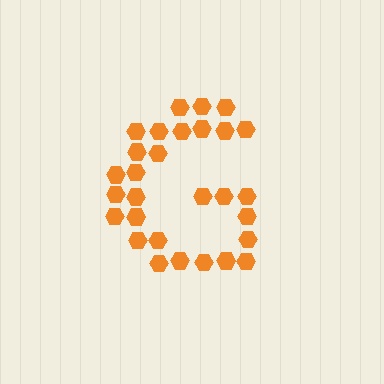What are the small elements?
The small elements are hexagons.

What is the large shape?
The large shape is the letter G.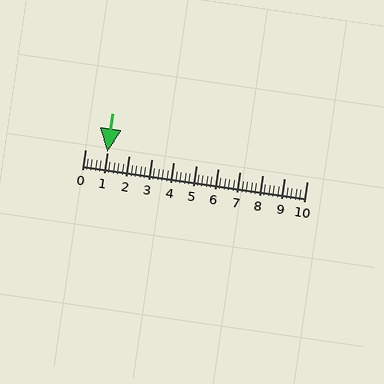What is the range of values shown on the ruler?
The ruler shows values from 0 to 10.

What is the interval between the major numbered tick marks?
The major tick marks are spaced 1 units apart.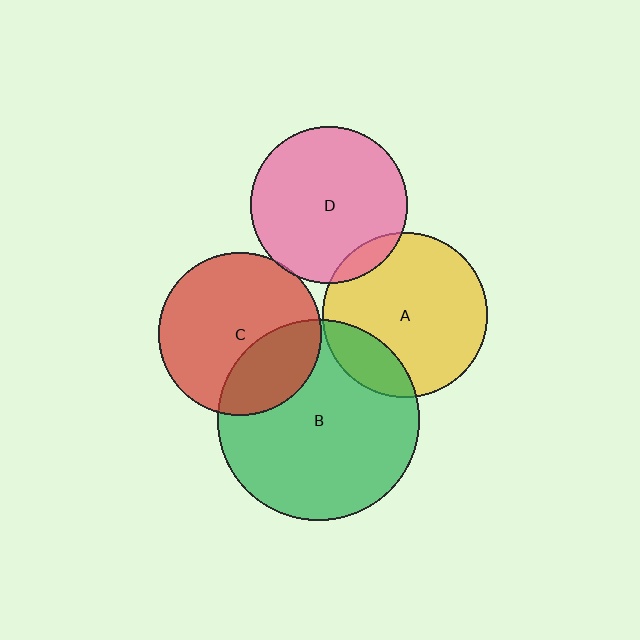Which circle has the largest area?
Circle B (green).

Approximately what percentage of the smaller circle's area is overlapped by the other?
Approximately 10%.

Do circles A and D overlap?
Yes.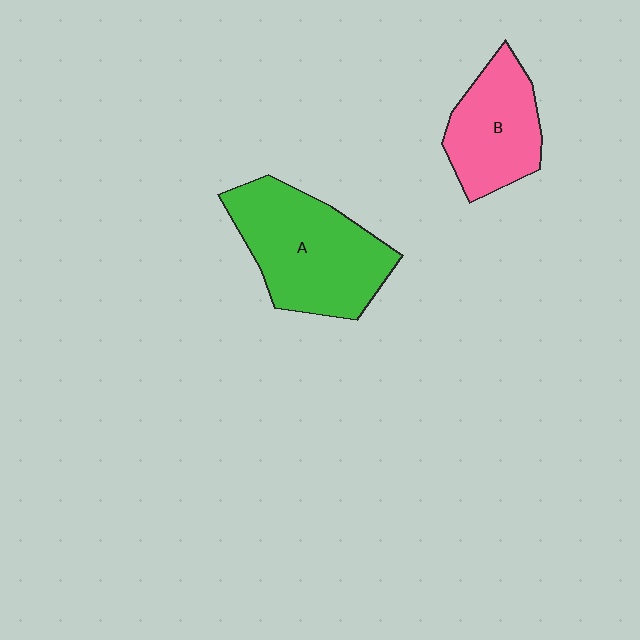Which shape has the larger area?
Shape A (green).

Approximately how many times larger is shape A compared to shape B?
Approximately 1.5 times.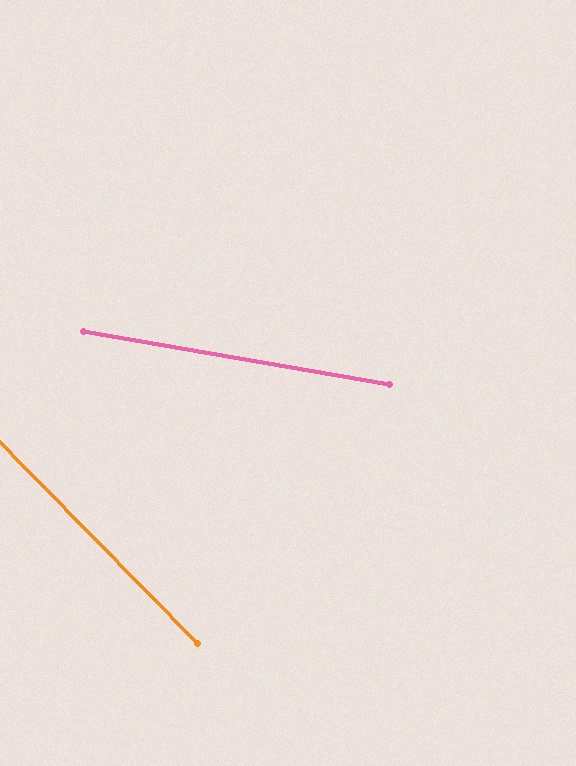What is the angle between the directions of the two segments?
Approximately 36 degrees.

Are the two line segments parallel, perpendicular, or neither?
Neither parallel nor perpendicular — they differ by about 36°.